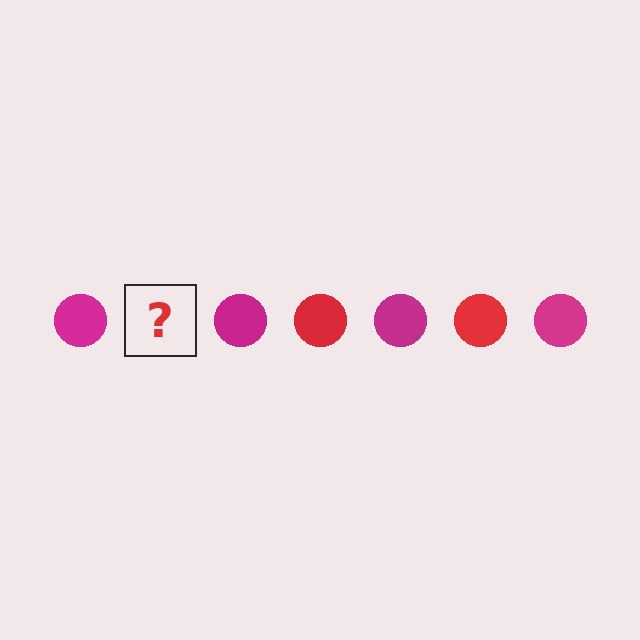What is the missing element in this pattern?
The missing element is a red circle.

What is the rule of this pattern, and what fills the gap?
The rule is that the pattern cycles through magenta, red circles. The gap should be filled with a red circle.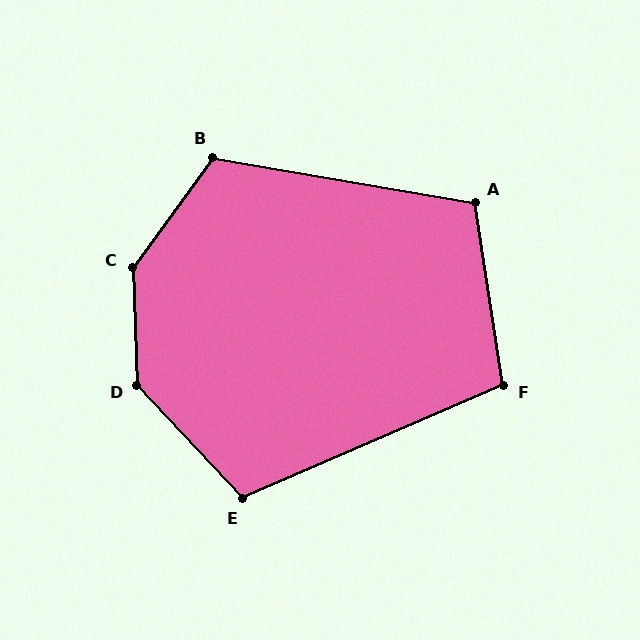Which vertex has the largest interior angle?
C, at approximately 142 degrees.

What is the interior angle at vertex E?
Approximately 110 degrees (obtuse).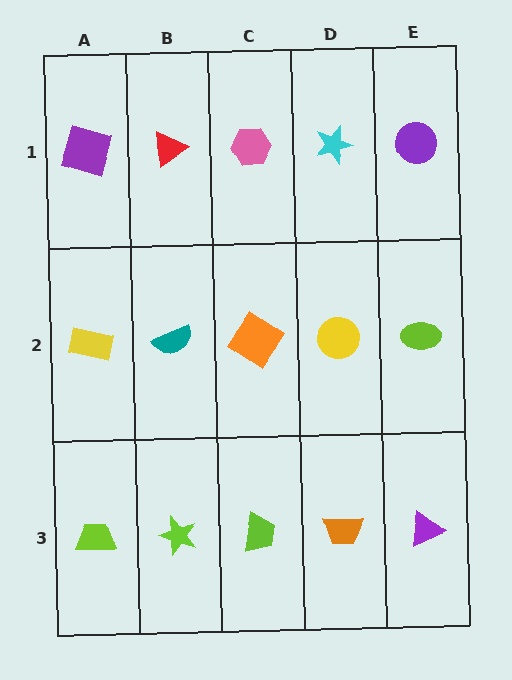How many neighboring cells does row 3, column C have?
3.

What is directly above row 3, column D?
A yellow circle.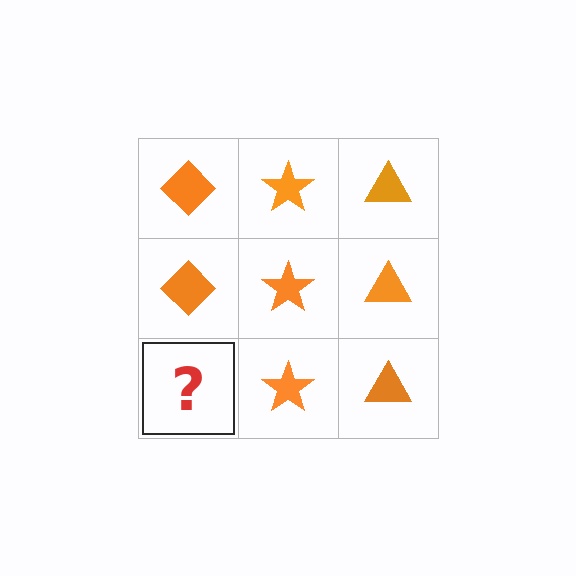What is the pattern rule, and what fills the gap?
The rule is that each column has a consistent shape. The gap should be filled with an orange diamond.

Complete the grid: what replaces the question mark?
The question mark should be replaced with an orange diamond.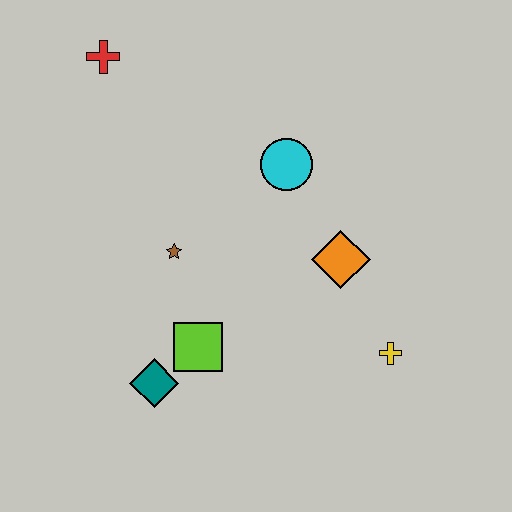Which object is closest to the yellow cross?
The orange diamond is closest to the yellow cross.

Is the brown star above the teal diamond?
Yes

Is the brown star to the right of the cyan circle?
No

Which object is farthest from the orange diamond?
The red cross is farthest from the orange diamond.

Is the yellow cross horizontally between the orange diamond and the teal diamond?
No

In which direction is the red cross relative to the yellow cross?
The red cross is above the yellow cross.